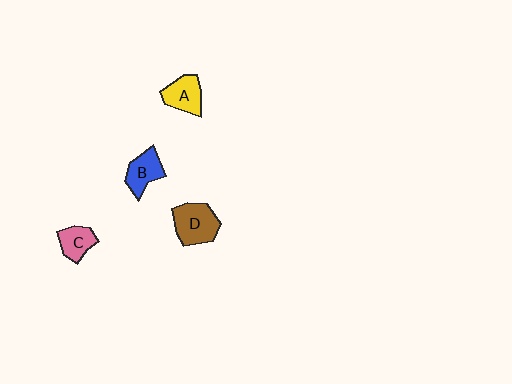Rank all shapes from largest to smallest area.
From largest to smallest: D (brown), A (yellow), B (blue), C (pink).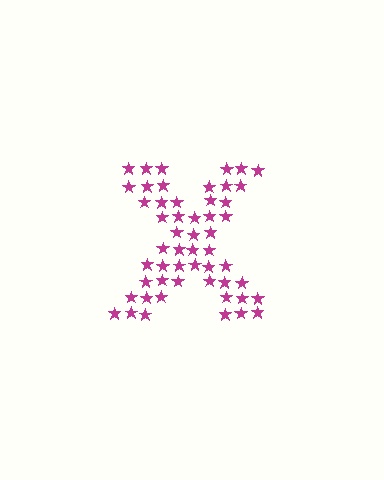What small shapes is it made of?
It is made of small stars.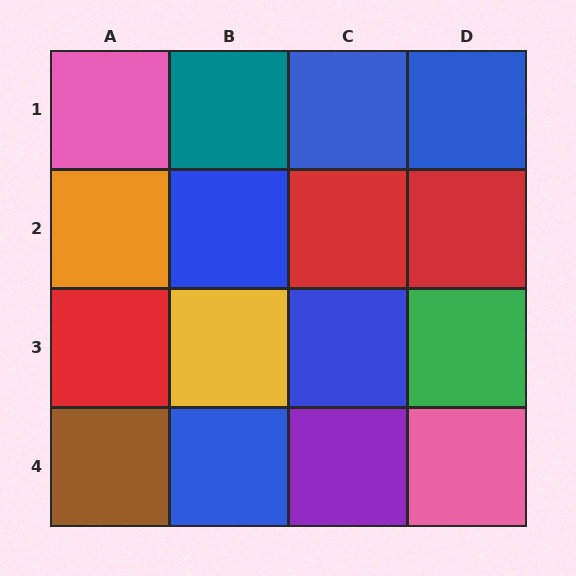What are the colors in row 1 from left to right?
Pink, teal, blue, blue.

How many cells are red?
3 cells are red.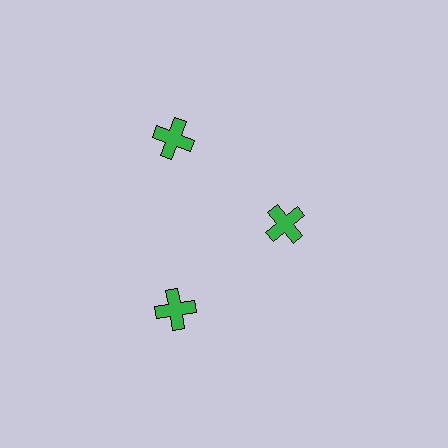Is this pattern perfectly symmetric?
No. The 3 green crosses are arranged in a ring, but one element near the 3 o'clock position is pulled inward toward the center, breaking the 3-fold rotational symmetry.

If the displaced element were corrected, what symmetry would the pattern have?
It would have 3-fold rotational symmetry — the pattern would map onto itself every 120 degrees.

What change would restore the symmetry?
The symmetry would be restored by moving it outward, back onto the ring so that all 3 crosses sit at equal angles and equal distance from the center.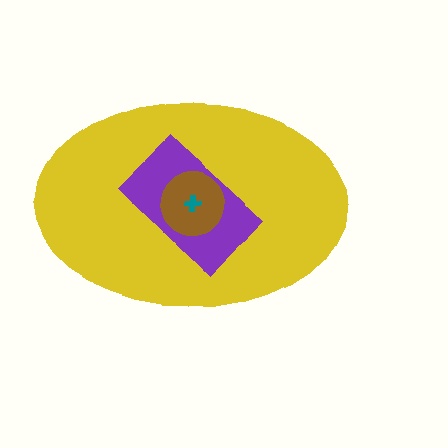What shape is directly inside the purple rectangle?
The brown circle.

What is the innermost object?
The teal cross.